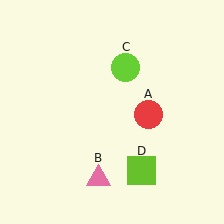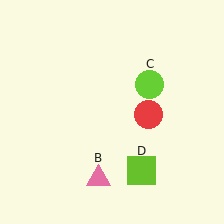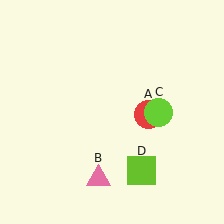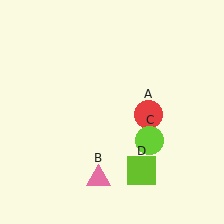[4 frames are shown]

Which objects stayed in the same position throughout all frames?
Red circle (object A) and pink triangle (object B) and lime square (object D) remained stationary.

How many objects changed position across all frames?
1 object changed position: lime circle (object C).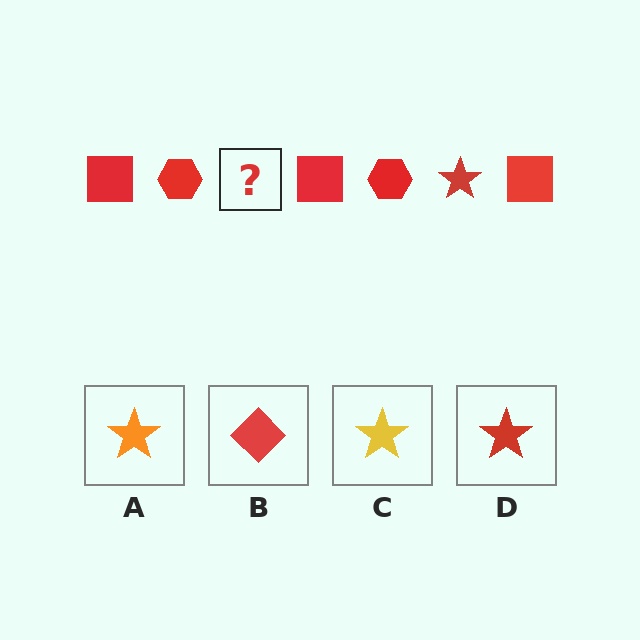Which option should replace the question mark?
Option D.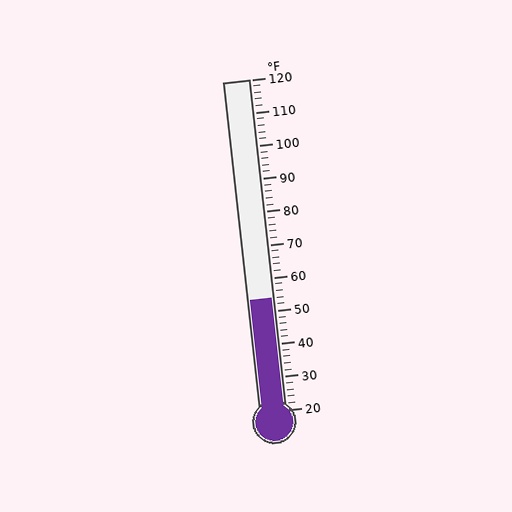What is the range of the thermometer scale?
The thermometer scale ranges from 20°F to 120°F.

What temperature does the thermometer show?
The thermometer shows approximately 54°F.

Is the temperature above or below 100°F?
The temperature is below 100°F.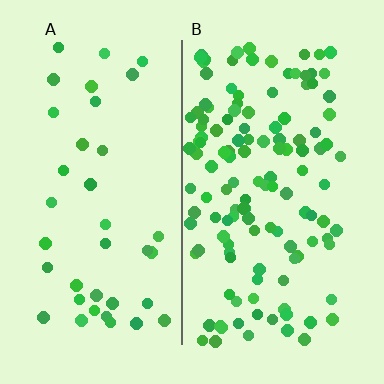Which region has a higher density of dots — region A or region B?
B (the right).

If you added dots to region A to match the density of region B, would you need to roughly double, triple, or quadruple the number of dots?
Approximately triple.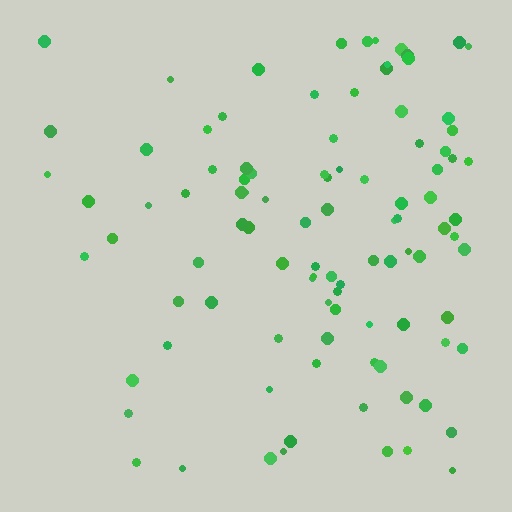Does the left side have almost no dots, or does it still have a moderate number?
Still a moderate number, just noticeably fewer than the right.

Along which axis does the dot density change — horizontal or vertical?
Horizontal.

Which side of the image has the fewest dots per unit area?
The left.